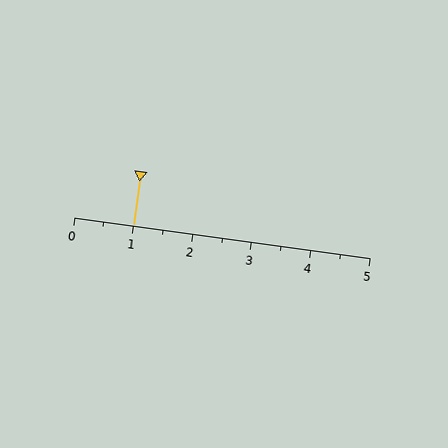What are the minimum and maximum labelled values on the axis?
The axis runs from 0 to 5.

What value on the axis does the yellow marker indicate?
The marker indicates approximately 1.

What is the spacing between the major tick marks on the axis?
The major ticks are spaced 1 apart.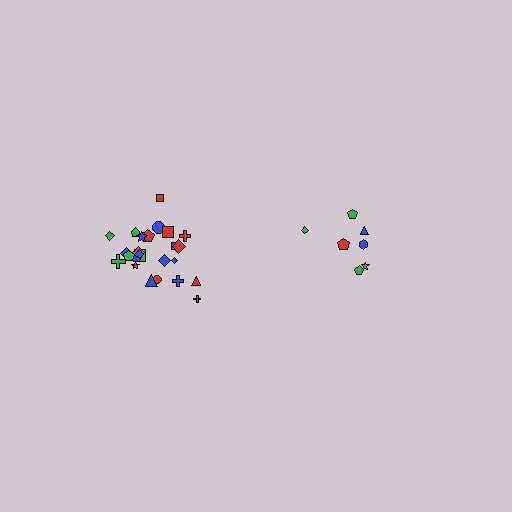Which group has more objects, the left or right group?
The left group.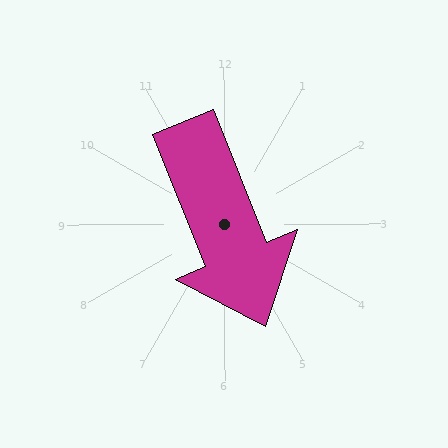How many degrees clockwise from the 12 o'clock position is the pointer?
Approximately 158 degrees.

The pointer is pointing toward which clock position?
Roughly 5 o'clock.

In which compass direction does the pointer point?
South.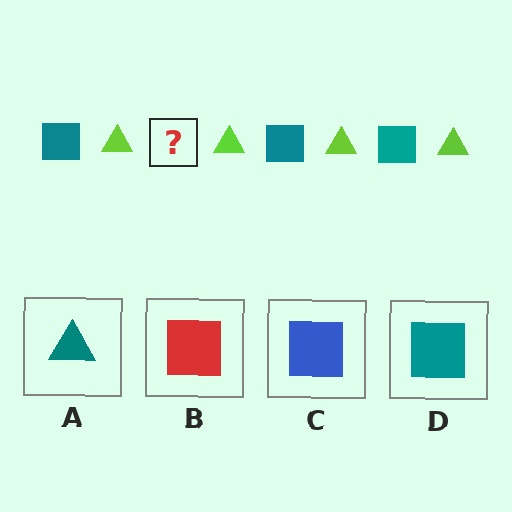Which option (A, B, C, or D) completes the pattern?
D.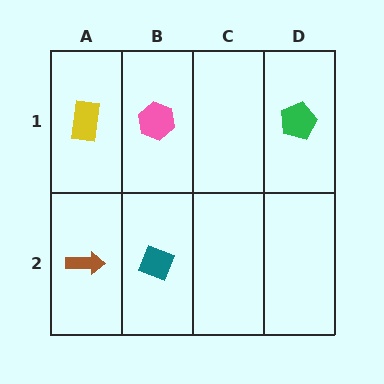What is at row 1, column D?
A green pentagon.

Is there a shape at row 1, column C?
No, that cell is empty.